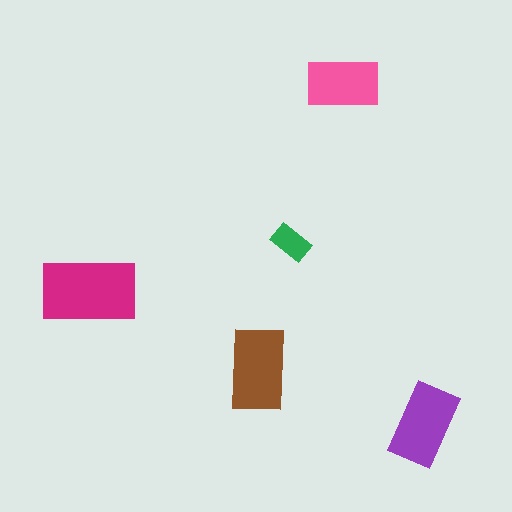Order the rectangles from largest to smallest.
the magenta one, the brown one, the purple one, the pink one, the green one.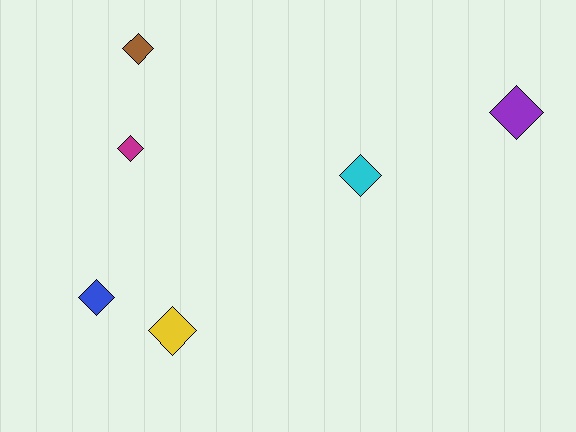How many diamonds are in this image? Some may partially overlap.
There are 6 diamonds.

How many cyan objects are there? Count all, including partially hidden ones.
There is 1 cyan object.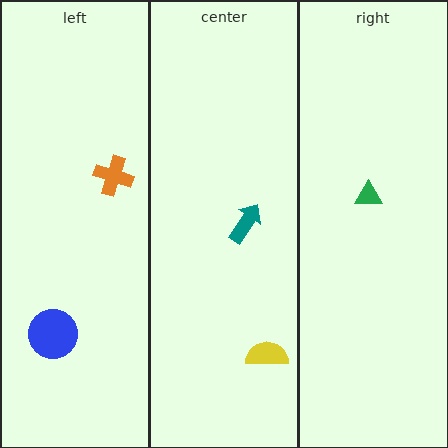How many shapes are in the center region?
2.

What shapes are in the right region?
The green triangle.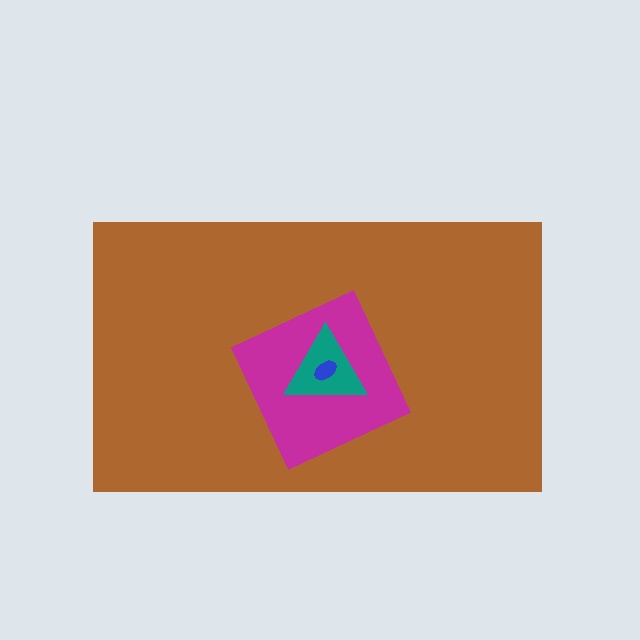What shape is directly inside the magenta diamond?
The teal triangle.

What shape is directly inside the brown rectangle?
The magenta diamond.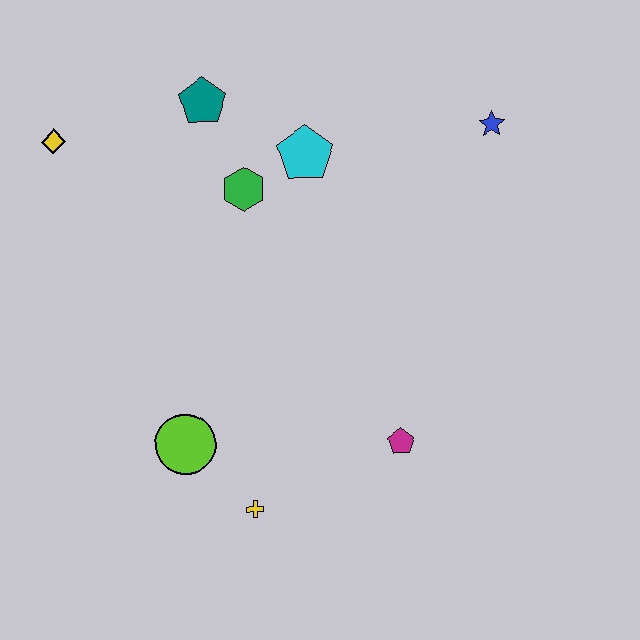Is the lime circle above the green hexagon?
No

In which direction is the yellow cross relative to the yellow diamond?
The yellow cross is below the yellow diamond.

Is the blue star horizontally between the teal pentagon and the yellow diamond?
No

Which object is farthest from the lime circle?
The blue star is farthest from the lime circle.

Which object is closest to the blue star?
The cyan pentagon is closest to the blue star.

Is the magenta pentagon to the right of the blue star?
No